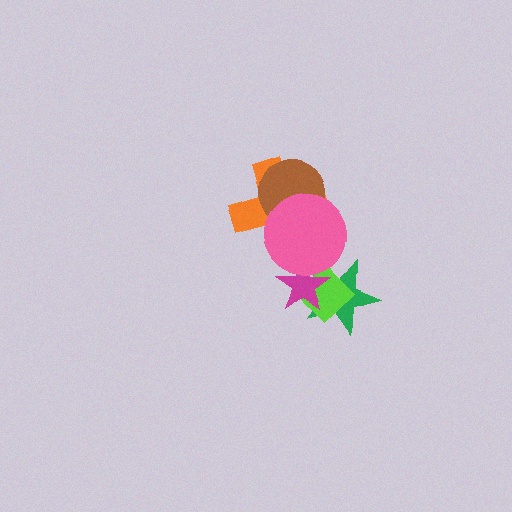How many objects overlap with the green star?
3 objects overlap with the green star.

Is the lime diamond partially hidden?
Yes, it is partially covered by another shape.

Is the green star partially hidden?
Yes, it is partially covered by another shape.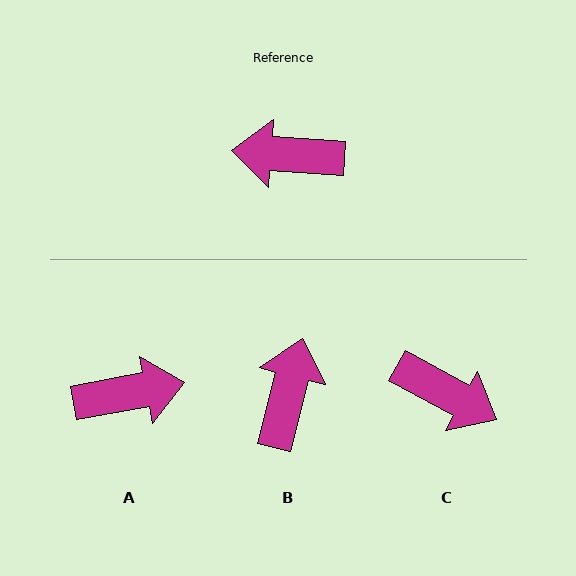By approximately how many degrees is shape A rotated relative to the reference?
Approximately 166 degrees clockwise.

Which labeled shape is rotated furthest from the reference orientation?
A, about 166 degrees away.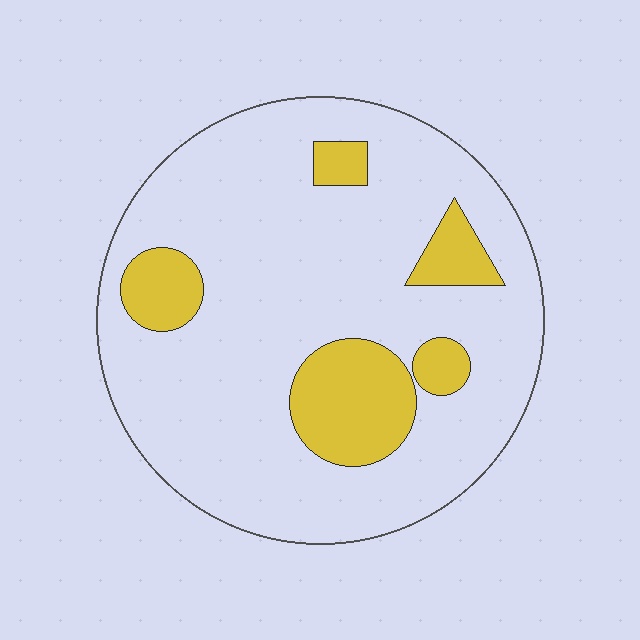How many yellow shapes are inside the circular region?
5.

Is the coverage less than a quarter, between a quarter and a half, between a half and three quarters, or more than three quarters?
Less than a quarter.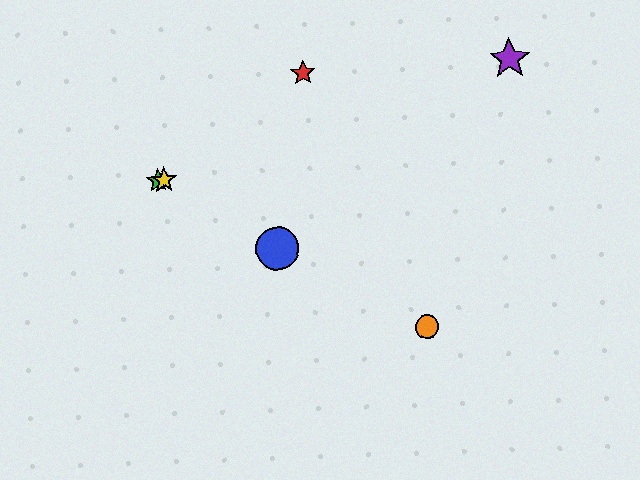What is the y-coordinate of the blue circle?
The blue circle is at y≈248.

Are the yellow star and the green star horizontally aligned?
Yes, both are at y≈180.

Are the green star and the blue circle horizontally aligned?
No, the green star is at y≈181 and the blue circle is at y≈248.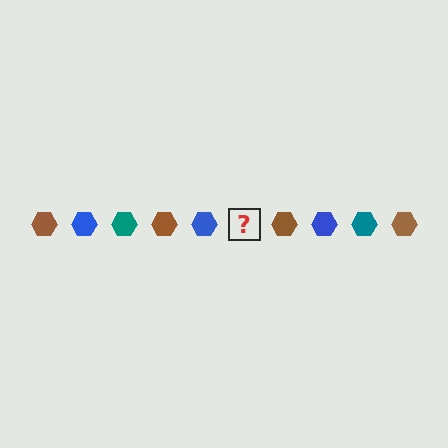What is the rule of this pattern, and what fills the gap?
The rule is that the pattern cycles through brown, blue, teal hexagons. The gap should be filled with a teal hexagon.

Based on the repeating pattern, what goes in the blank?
The blank should be a teal hexagon.